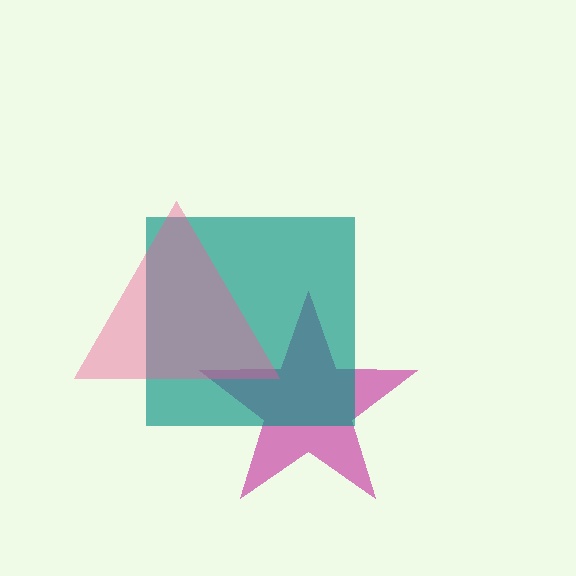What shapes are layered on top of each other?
The layered shapes are: a magenta star, a teal square, a pink triangle.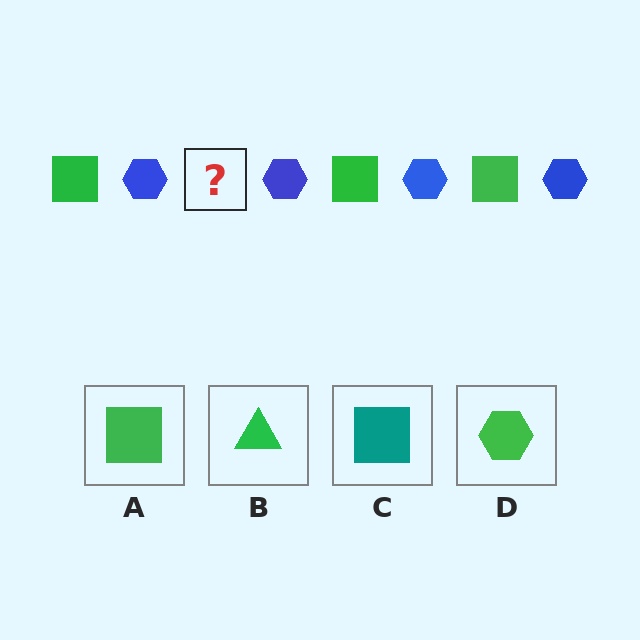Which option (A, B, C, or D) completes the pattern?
A.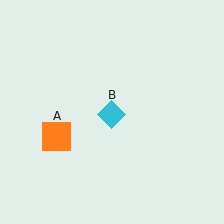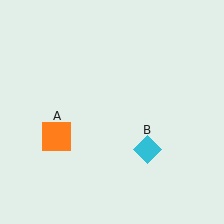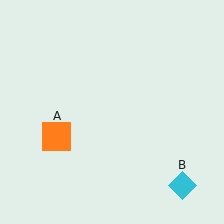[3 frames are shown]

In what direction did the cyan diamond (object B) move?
The cyan diamond (object B) moved down and to the right.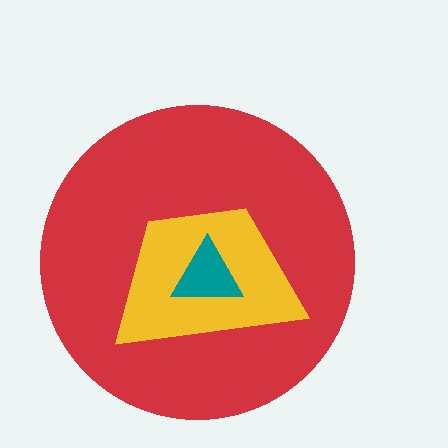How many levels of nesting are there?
3.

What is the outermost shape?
The red circle.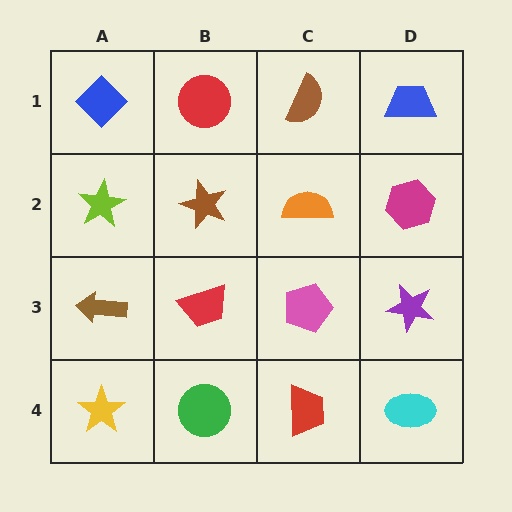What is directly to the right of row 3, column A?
A red trapezoid.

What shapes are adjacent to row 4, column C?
A pink pentagon (row 3, column C), a green circle (row 4, column B), a cyan ellipse (row 4, column D).